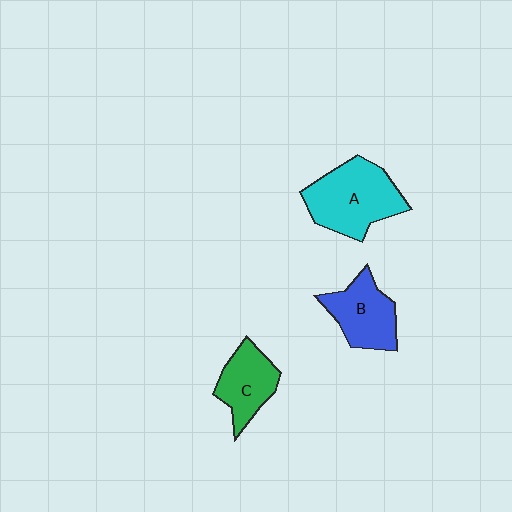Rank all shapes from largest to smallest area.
From largest to smallest: A (cyan), B (blue), C (green).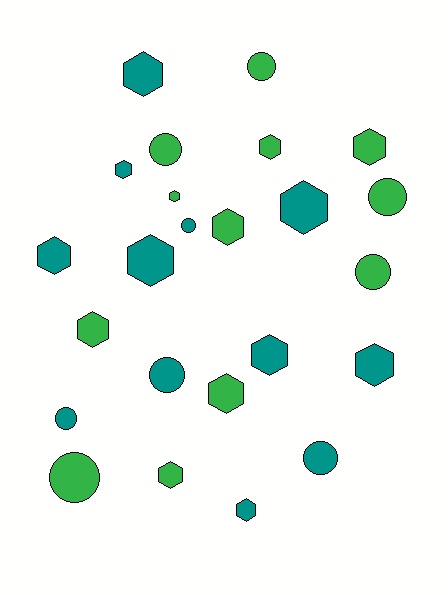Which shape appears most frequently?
Hexagon, with 15 objects.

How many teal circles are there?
There are 4 teal circles.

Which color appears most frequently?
Teal, with 12 objects.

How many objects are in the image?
There are 24 objects.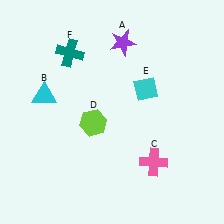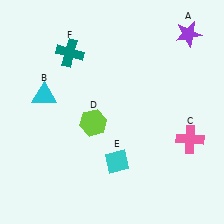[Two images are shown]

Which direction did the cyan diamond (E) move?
The cyan diamond (E) moved down.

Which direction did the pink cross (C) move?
The pink cross (C) moved right.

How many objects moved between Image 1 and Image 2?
3 objects moved between the two images.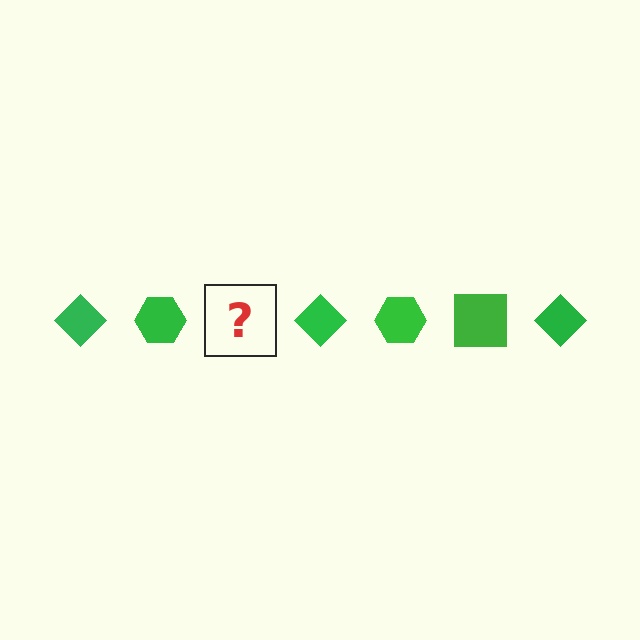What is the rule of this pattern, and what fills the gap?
The rule is that the pattern cycles through diamond, hexagon, square shapes in green. The gap should be filled with a green square.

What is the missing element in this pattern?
The missing element is a green square.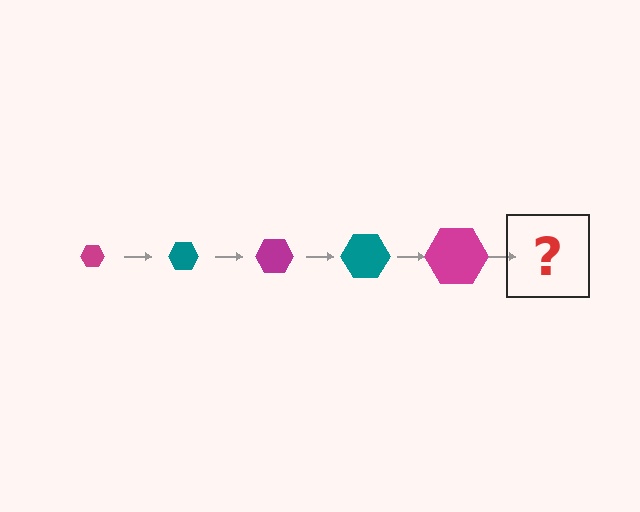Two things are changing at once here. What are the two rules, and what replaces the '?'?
The two rules are that the hexagon grows larger each step and the color cycles through magenta and teal. The '?' should be a teal hexagon, larger than the previous one.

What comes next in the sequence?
The next element should be a teal hexagon, larger than the previous one.